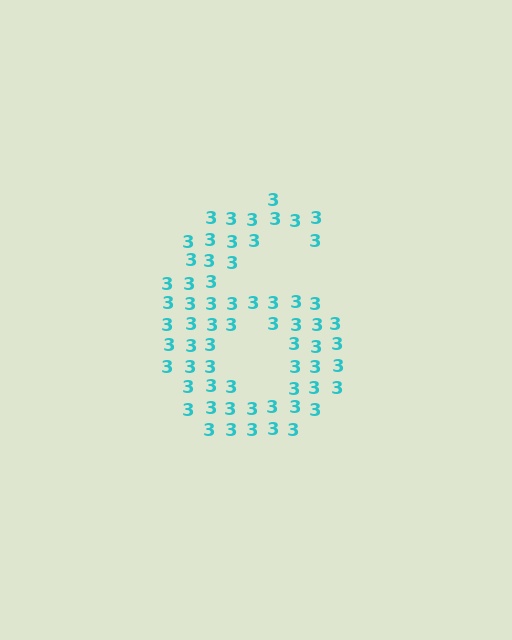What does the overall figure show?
The overall figure shows the digit 6.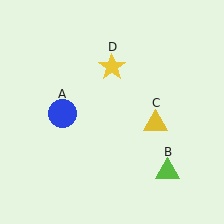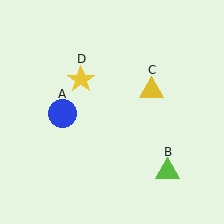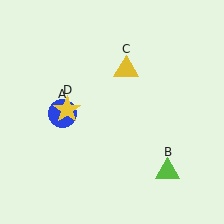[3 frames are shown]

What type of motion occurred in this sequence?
The yellow triangle (object C), yellow star (object D) rotated counterclockwise around the center of the scene.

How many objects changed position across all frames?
2 objects changed position: yellow triangle (object C), yellow star (object D).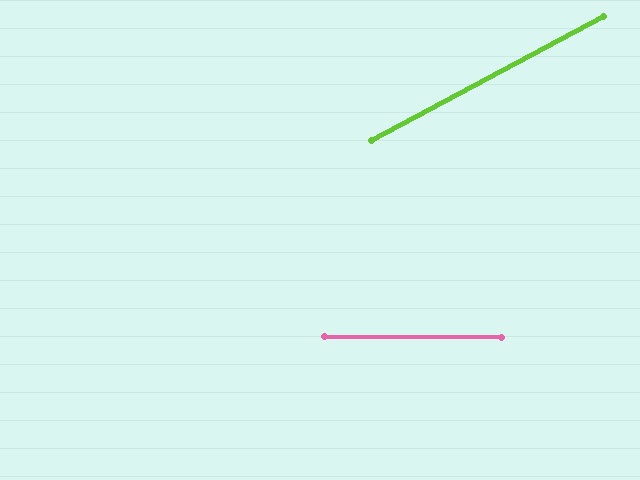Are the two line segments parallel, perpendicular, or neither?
Neither parallel nor perpendicular — they differ by about 28°.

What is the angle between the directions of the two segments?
Approximately 28 degrees.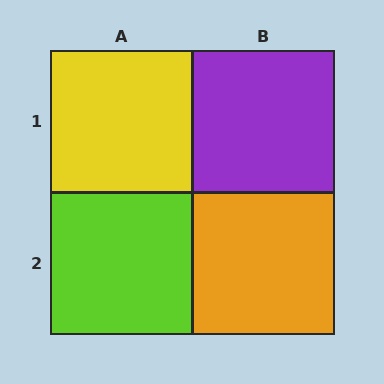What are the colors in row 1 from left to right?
Yellow, purple.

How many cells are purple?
1 cell is purple.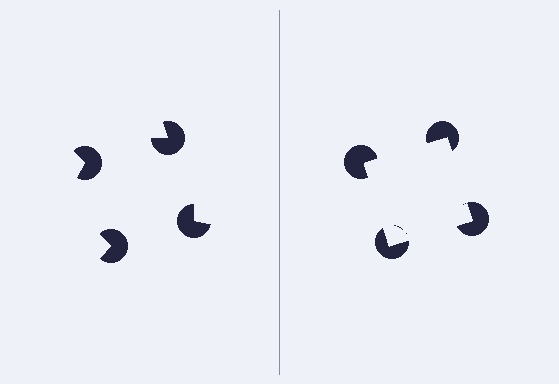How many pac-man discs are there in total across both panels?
8 — 4 on each side.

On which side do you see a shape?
An illusory square appears on the right side. On the left side the wedge cuts are rotated, so no coherent shape forms.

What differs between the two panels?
The pac-man discs are positioned identically on both sides; only the wedge orientations differ. On the right they align to a square; on the left they are misaligned.